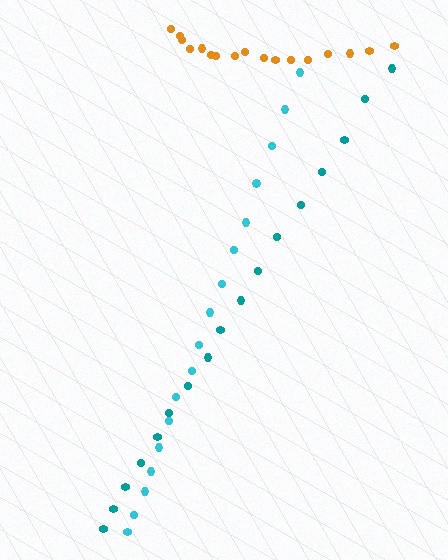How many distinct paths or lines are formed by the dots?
There are 3 distinct paths.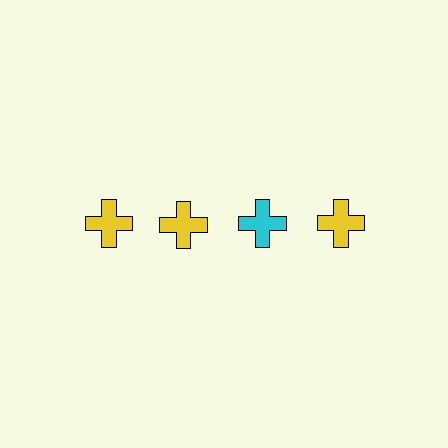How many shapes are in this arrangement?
There are 4 shapes arranged in a grid pattern.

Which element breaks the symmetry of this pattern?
The cyan cross in the top row, center column breaks the symmetry. All other shapes are yellow crosses.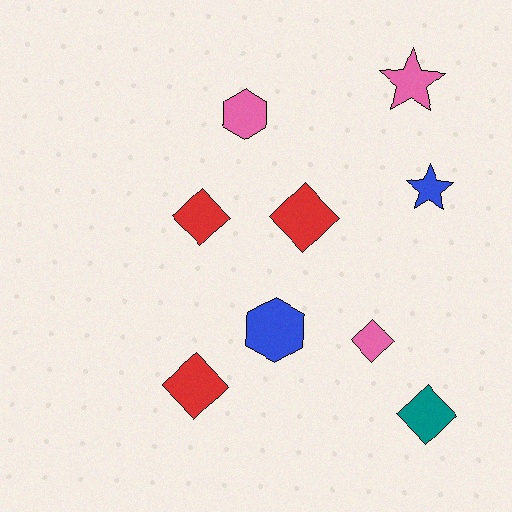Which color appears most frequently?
Red, with 3 objects.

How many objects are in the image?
There are 9 objects.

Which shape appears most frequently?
Diamond, with 5 objects.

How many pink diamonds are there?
There is 1 pink diamond.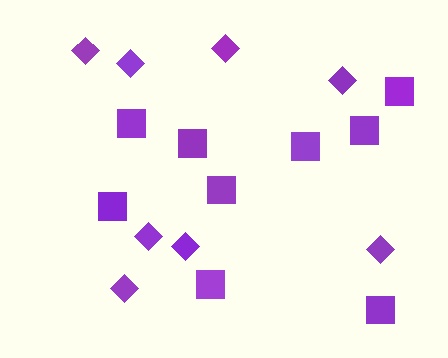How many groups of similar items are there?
There are 2 groups: one group of diamonds (8) and one group of squares (9).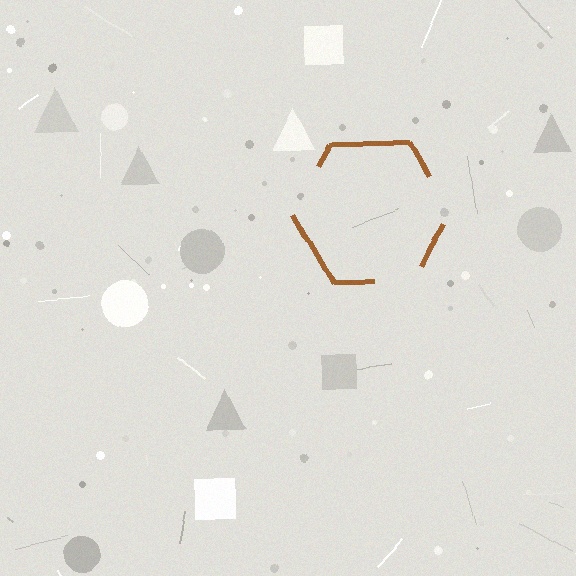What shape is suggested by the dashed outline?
The dashed outline suggests a hexagon.